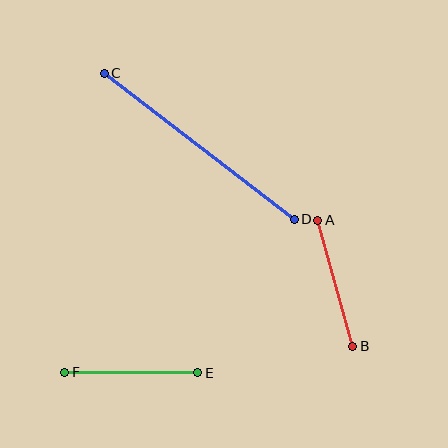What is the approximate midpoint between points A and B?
The midpoint is at approximately (335, 283) pixels.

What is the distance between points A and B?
The distance is approximately 131 pixels.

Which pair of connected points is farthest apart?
Points C and D are farthest apart.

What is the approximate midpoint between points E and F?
The midpoint is at approximately (131, 372) pixels.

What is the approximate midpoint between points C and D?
The midpoint is at approximately (199, 146) pixels.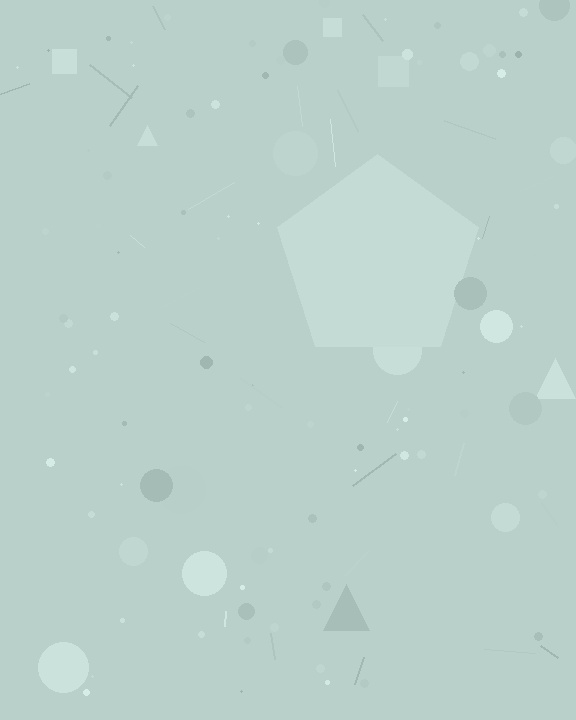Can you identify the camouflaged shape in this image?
The camouflaged shape is a pentagon.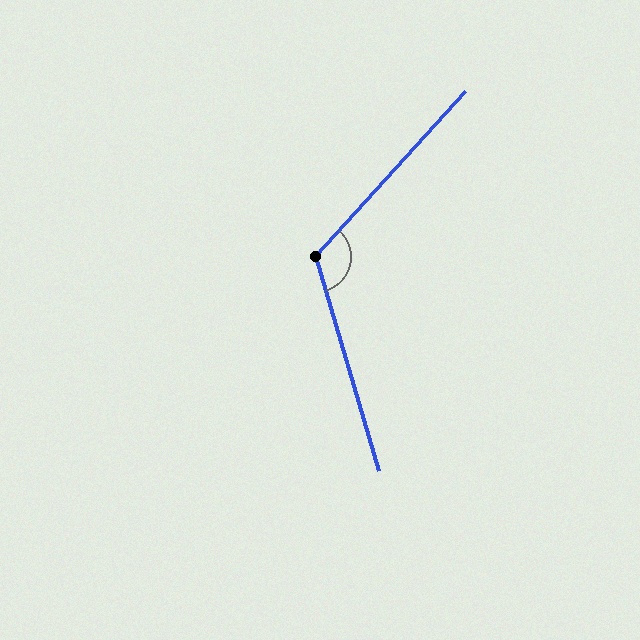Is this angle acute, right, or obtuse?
It is obtuse.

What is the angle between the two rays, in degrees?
Approximately 121 degrees.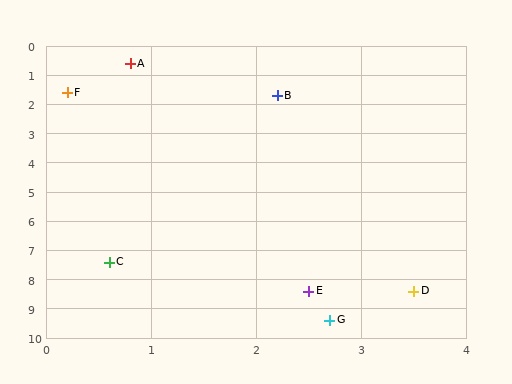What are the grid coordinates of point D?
Point D is at approximately (3.5, 8.4).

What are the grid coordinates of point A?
Point A is at approximately (0.8, 0.6).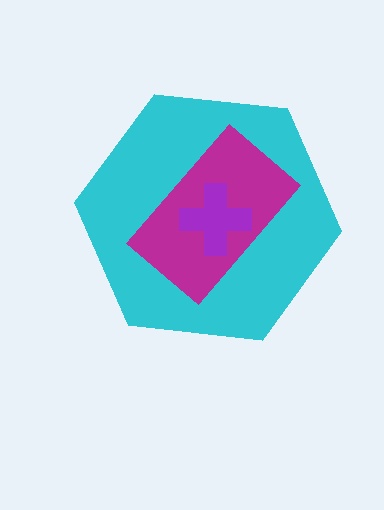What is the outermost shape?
The cyan hexagon.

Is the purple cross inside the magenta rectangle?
Yes.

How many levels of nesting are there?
3.